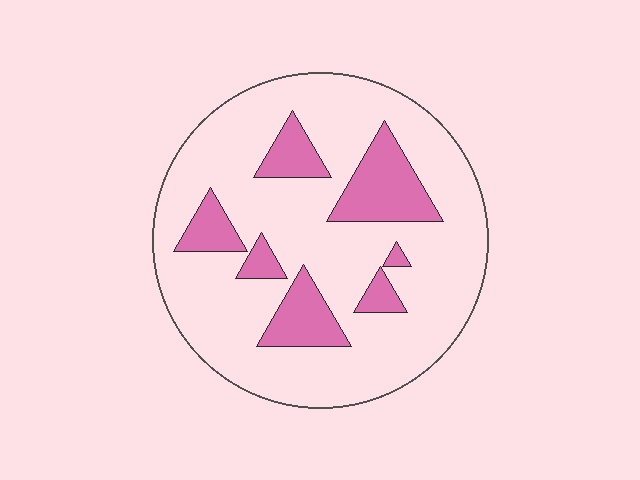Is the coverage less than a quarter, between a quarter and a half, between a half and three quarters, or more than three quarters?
Less than a quarter.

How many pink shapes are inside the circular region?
7.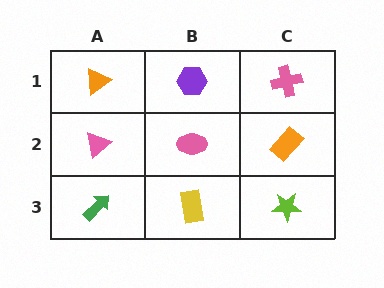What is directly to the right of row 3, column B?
A lime star.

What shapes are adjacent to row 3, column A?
A pink triangle (row 2, column A), a yellow rectangle (row 3, column B).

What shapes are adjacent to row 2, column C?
A pink cross (row 1, column C), a lime star (row 3, column C), a pink ellipse (row 2, column B).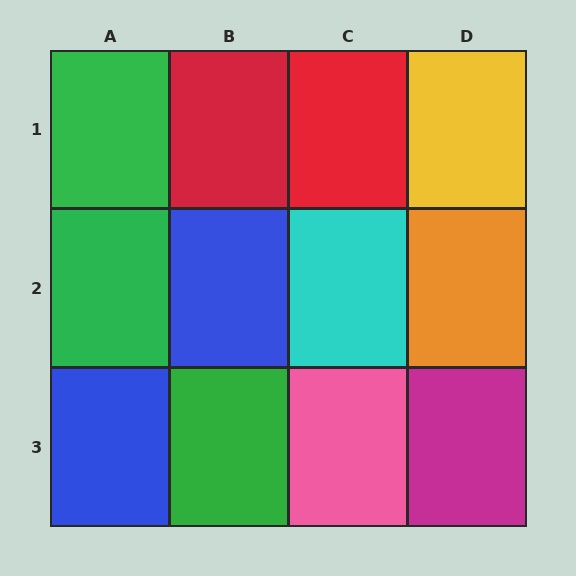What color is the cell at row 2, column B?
Blue.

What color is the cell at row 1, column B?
Red.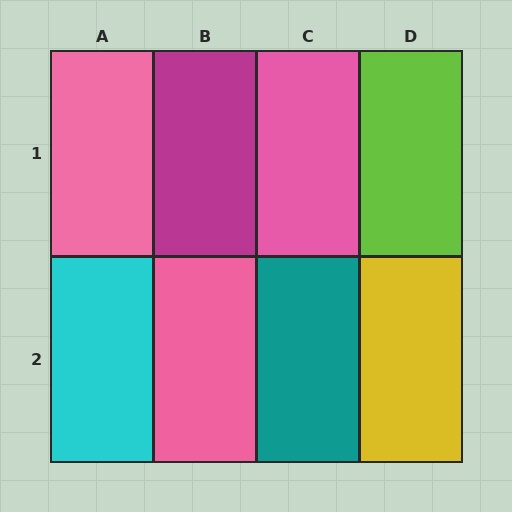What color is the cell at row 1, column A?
Pink.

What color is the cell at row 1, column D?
Lime.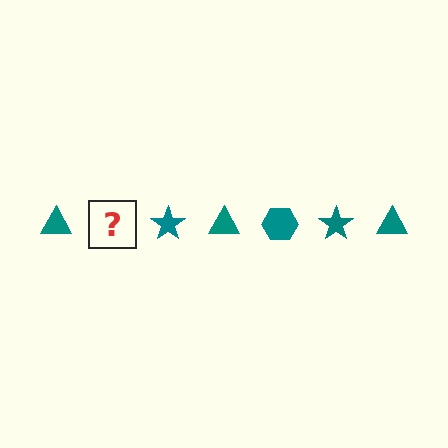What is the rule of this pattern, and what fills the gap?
The rule is that the pattern cycles through triangle, hexagon, star shapes in teal. The gap should be filled with a teal hexagon.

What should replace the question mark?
The question mark should be replaced with a teal hexagon.